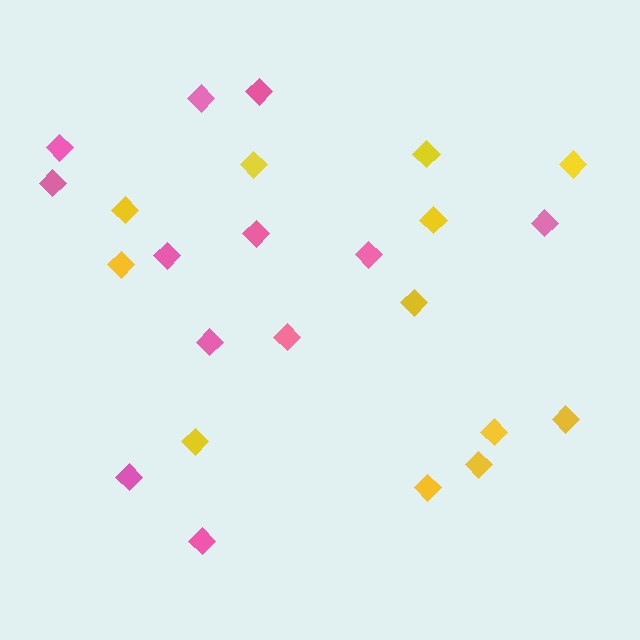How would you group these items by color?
There are 2 groups: one group of pink diamonds (12) and one group of yellow diamonds (12).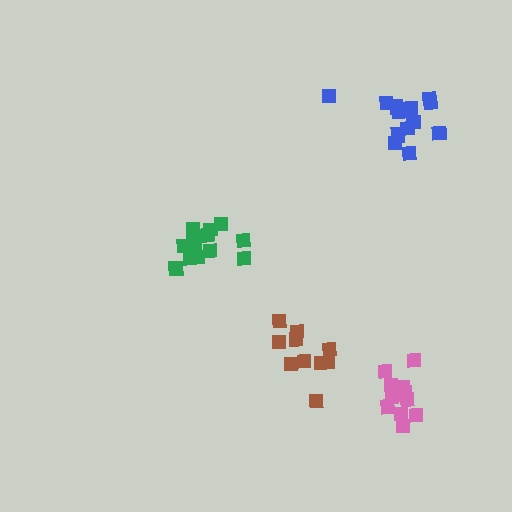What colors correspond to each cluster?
The clusters are colored: green, pink, brown, blue.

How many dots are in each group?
Group 1: 15 dots, Group 2: 12 dots, Group 3: 10 dots, Group 4: 15 dots (52 total).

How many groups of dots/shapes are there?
There are 4 groups.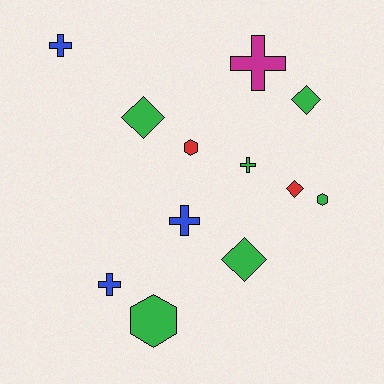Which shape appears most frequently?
Cross, with 5 objects.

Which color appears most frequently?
Green, with 6 objects.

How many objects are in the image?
There are 12 objects.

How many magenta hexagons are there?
There are no magenta hexagons.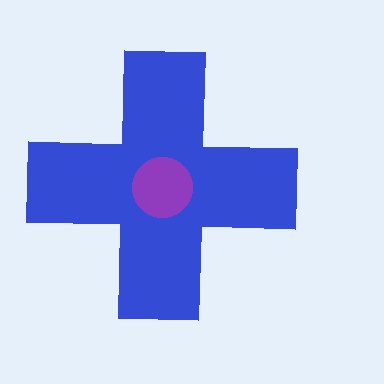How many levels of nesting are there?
2.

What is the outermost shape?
The blue cross.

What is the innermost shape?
The purple circle.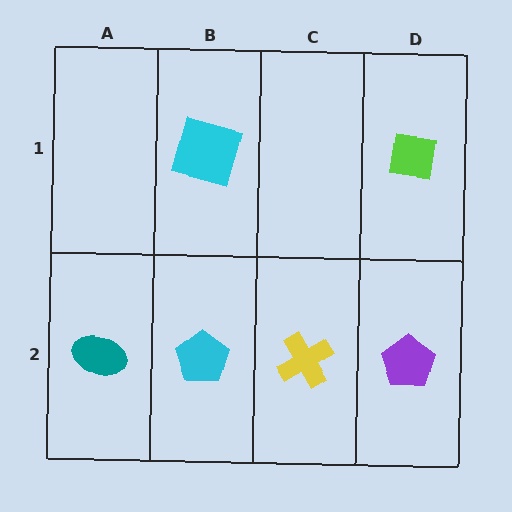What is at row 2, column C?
A yellow cross.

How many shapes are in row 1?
2 shapes.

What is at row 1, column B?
A cyan square.